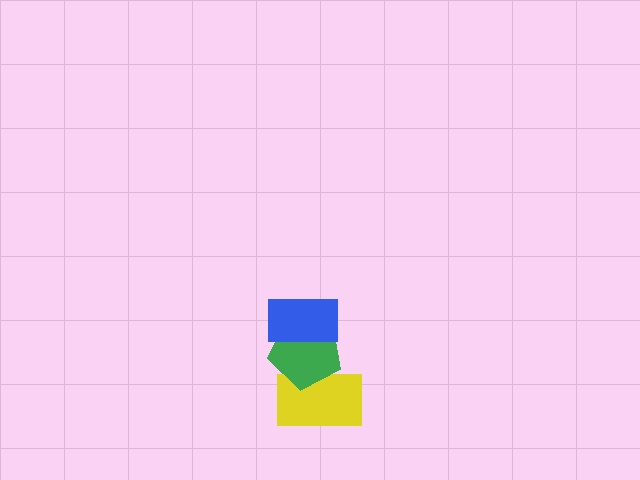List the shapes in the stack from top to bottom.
From top to bottom: the blue rectangle, the green pentagon, the yellow rectangle.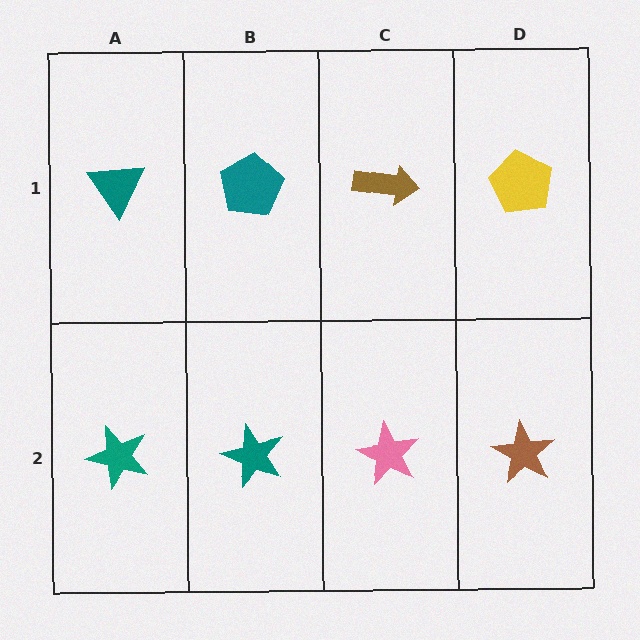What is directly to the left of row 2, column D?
A pink star.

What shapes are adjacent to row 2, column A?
A teal triangle (row 1, column A), a teal star (row 2, column B).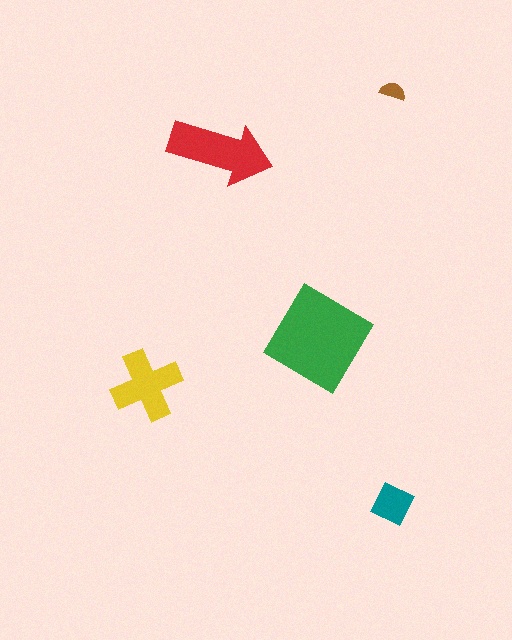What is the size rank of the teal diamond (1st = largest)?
4th.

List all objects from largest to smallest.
The green diamond, the red arrow, the yellow cross, the teal diamond, the brown semicircle.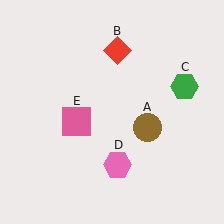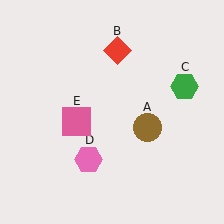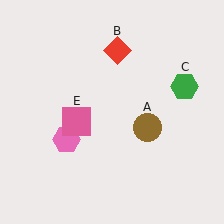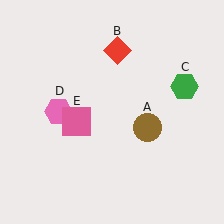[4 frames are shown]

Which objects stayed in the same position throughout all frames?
Brown circle (object A) and red diamond (object B) and green hexagon (object C) and pink square (object E) remained stationary.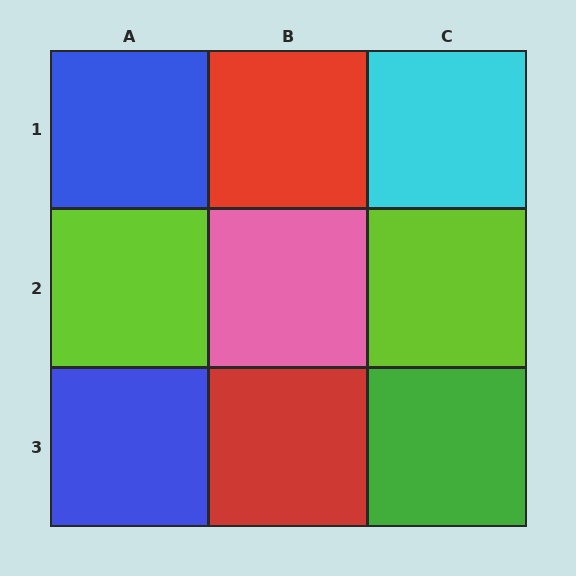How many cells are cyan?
1 cell is cyan.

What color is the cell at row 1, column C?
Cyan.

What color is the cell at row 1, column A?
Blue.